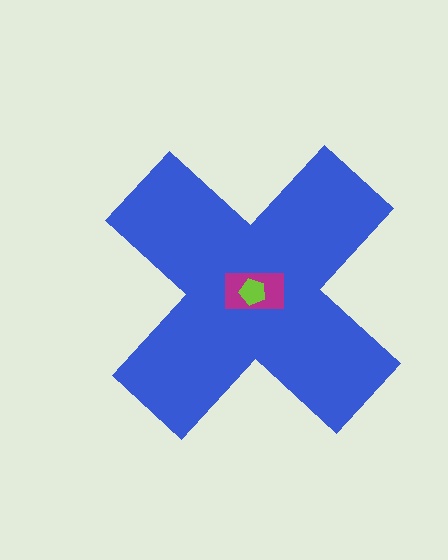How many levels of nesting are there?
3.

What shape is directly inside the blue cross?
The magenta rectangle.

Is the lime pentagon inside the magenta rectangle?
Yes.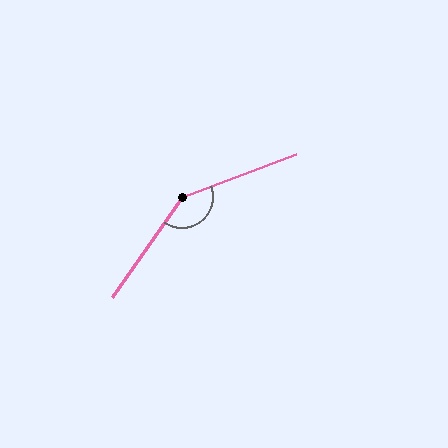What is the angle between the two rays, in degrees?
Approximately 145 degrees.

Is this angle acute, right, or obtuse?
It is obtuse.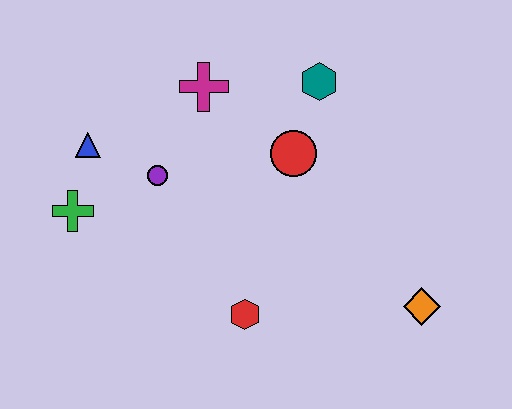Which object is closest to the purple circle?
The blue triangle is closest to the purple circle.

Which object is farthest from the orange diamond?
The blue triangle is farthest from the orange diamond.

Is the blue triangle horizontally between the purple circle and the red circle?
No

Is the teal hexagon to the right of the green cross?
Yes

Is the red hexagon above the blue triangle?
No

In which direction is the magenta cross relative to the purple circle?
The magenta cross is above the purple circle.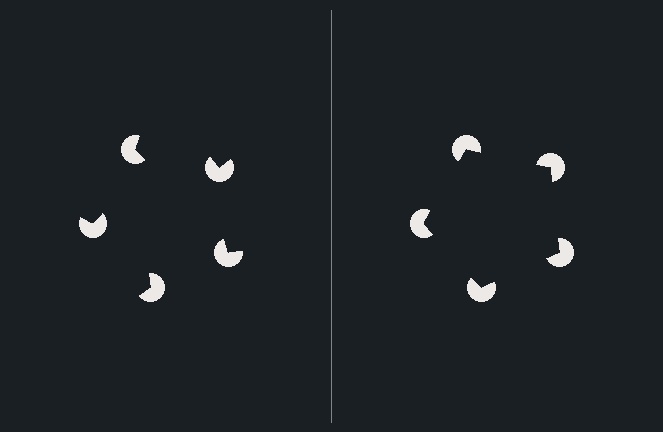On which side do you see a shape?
An illusory pentagon appears on the right side. On the left side the wedge cuts are rotated, so no coherent shape forms.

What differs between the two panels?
The pac-man discs are positioned identically on both sides; only the wedge orientations differ. On the right they align to a pentagon; on the left they are misaligned.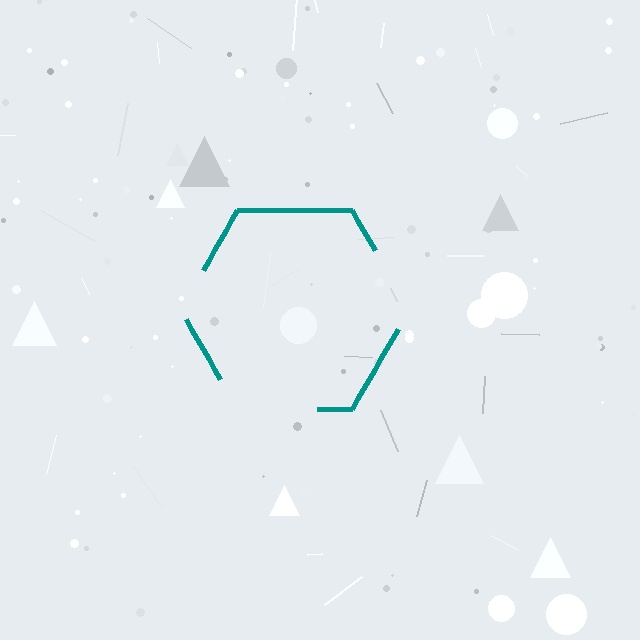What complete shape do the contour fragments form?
The contour fragments form a hexagon.